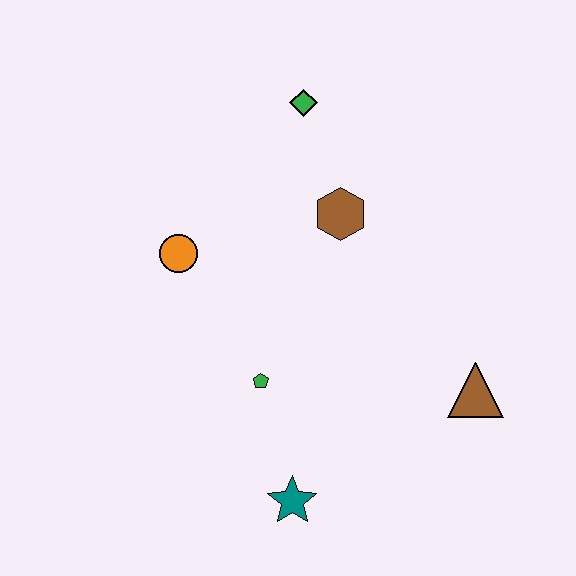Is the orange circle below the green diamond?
Yes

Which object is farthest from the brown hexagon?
The teal star is farthest from the brown hexagon.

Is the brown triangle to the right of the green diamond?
Yes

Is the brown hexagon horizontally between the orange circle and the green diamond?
No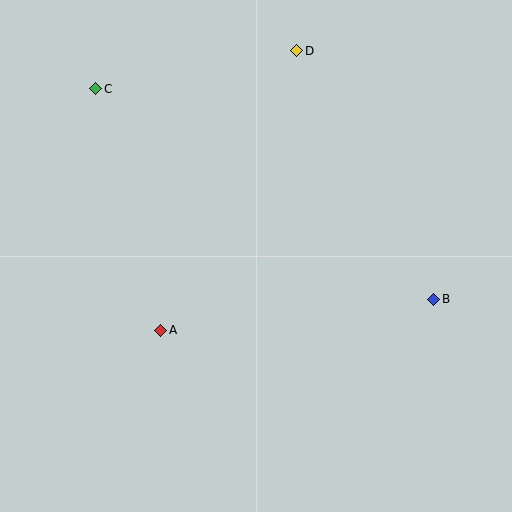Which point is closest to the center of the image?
Point A at (161, 330) is closest to the center.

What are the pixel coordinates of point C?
Point C is at (96, 89).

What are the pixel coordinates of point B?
Point B is at (434, 299).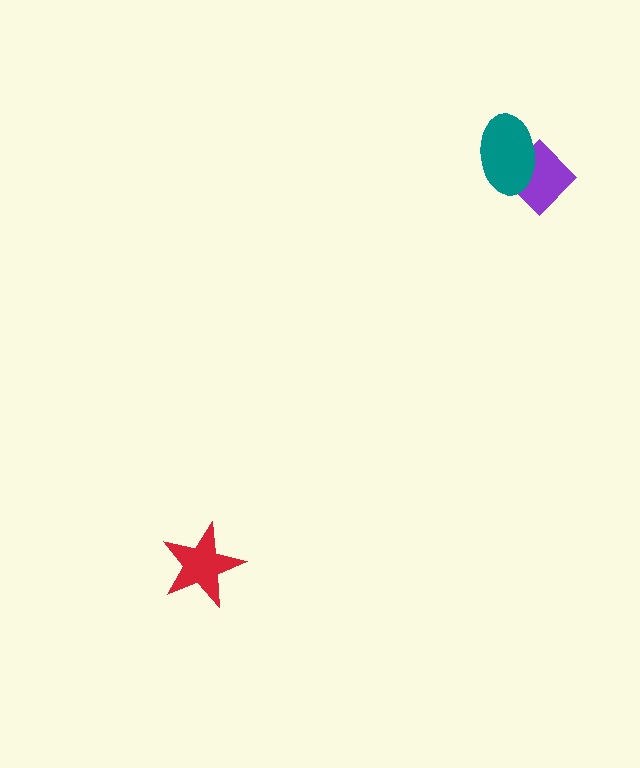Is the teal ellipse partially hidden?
No, no other shape covers it.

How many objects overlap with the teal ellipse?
1 object overlaps with the teal ellipse.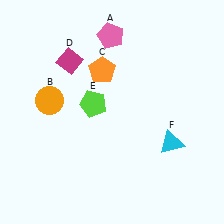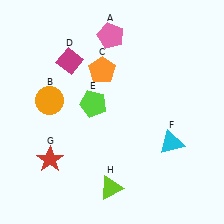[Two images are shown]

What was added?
A red star (G), a lime triangle (H) were added in Image 2.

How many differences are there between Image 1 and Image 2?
There are 2 differences between the two images.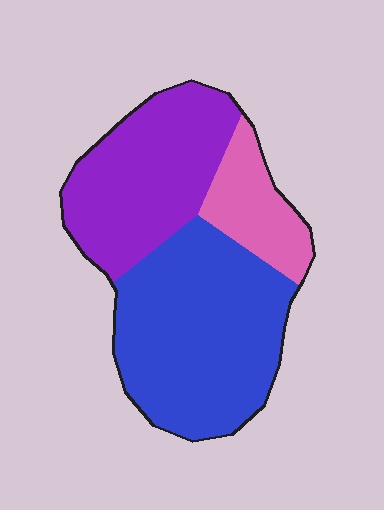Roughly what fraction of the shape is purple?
Purple covers around 35% of the shape.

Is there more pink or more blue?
Blue.